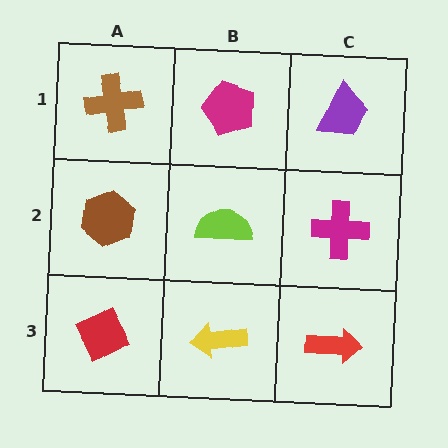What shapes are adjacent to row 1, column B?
A lime semicircle (row 2, column B), a brown cross (row 1, column A), a purple trapezoid (row 1, column C).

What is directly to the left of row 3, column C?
A yellow arrow.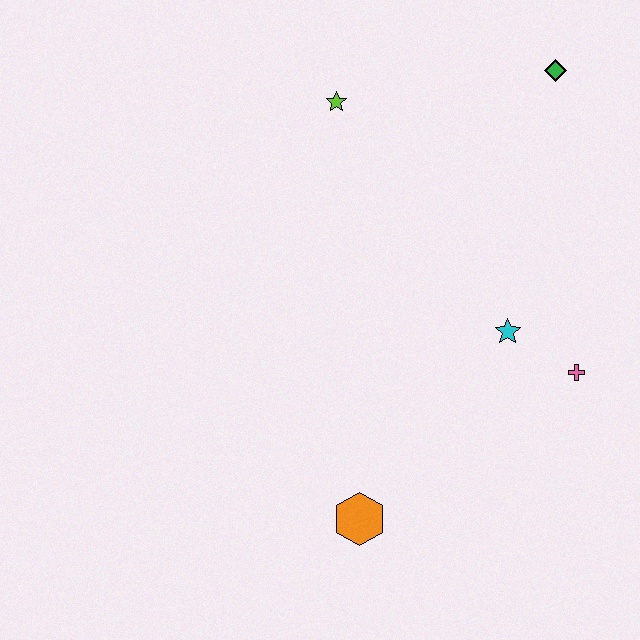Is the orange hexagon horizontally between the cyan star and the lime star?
Yes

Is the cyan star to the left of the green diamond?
Yes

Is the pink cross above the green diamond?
No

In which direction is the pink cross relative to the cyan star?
The pink cross is to the right of the cyan star.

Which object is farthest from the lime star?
The orange hexagon is farthest from the lime star.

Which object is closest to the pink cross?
The cyan star is closest to the pink cross.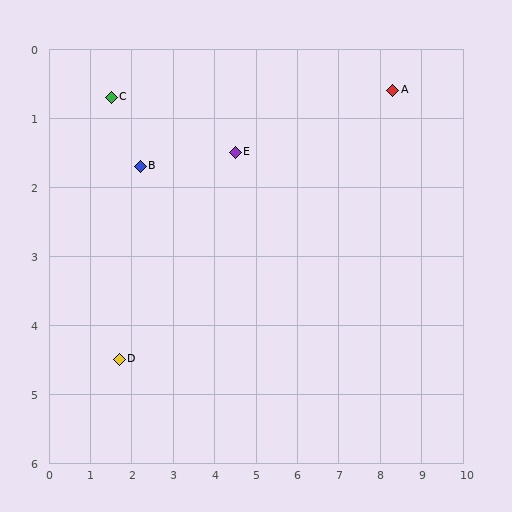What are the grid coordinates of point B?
Point B is at approximately (2.2, 1.7).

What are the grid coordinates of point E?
Point E is at approximately (4.5, 1.5).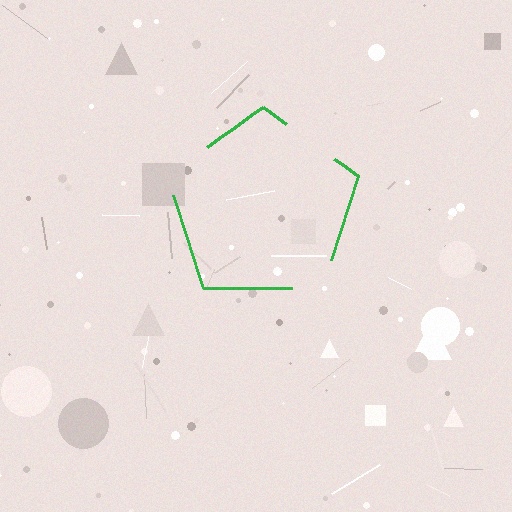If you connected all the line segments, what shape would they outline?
They would outline a pentagon.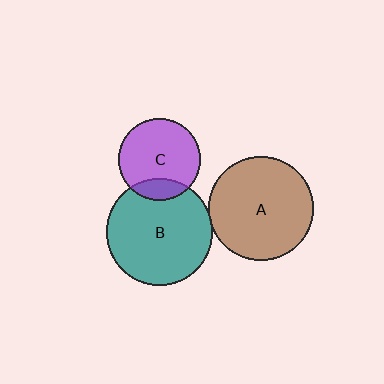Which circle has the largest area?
Circle B (teal).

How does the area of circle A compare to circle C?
Approximately 1.7 times.